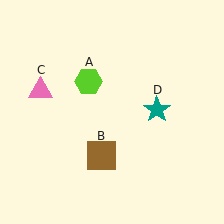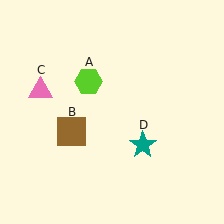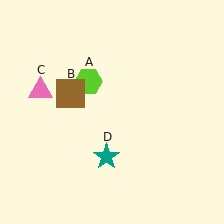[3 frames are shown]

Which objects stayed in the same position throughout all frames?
Lime hexagon (object A) and pink triangle (object C) remained stationary.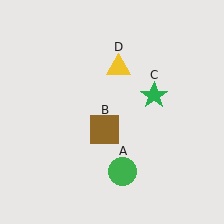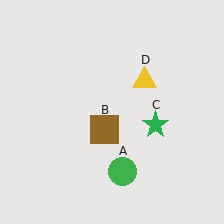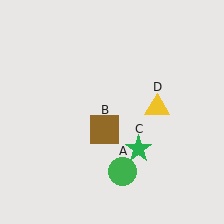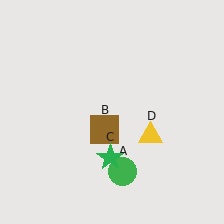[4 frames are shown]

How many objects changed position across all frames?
2 objects changed position: green star (object C), yellow triangle (object D).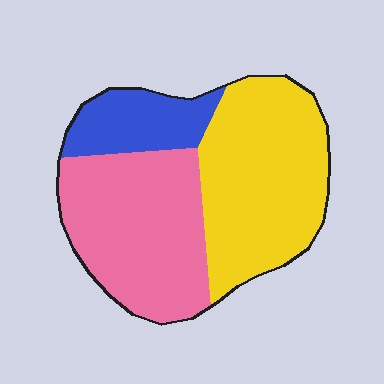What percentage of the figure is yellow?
Yellow takes up between a quarter and a half of the figure.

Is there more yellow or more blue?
Yellow.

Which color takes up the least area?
Blue, at roughly 15%.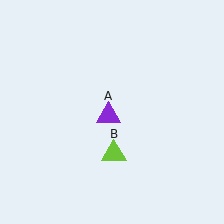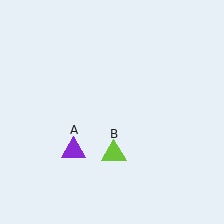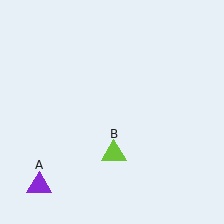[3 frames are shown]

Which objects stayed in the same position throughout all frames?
Lime triangle (object B) remained stationary.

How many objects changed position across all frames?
1 object changed position: purple triangle (object A).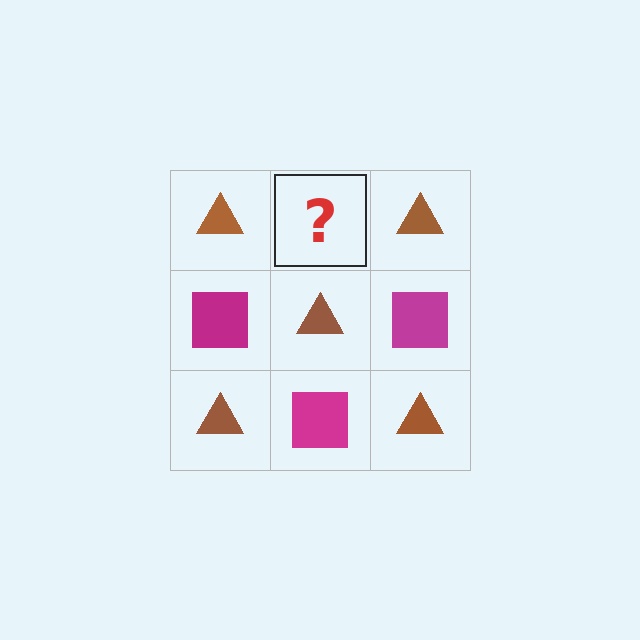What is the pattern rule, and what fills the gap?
The rule is that it alternates brown triangle and magenta square in a checkerboard pattern. The gap should be filled with a magenta square.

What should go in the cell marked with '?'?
The missing cell should contain a magenta square.